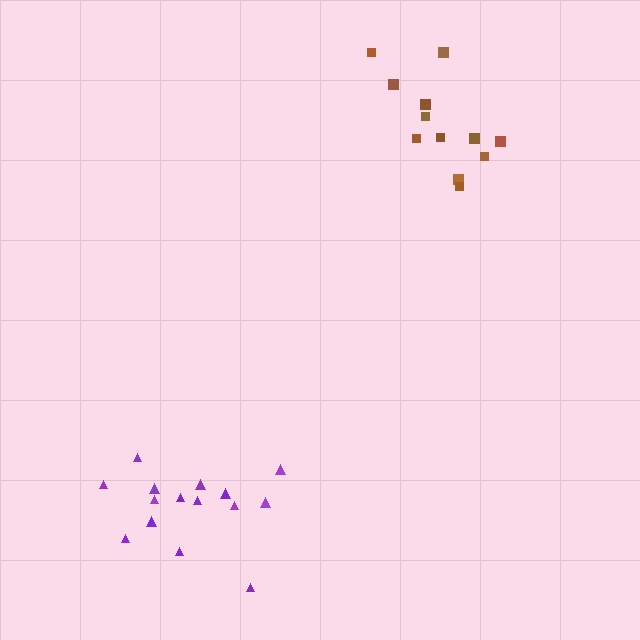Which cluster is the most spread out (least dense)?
Brown.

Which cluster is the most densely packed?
Purple.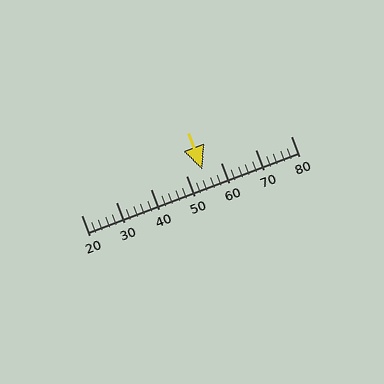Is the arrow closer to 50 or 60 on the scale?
The arrow is closer to 50.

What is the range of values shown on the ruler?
The ruler shows values from 20 to 80.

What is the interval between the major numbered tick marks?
The major tick marks are spaced 10 units apart.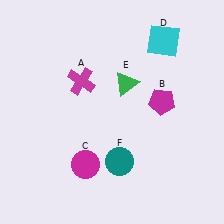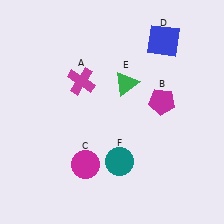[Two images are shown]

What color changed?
The square (D) changed from cyan in Image 1 to blue in Image 2.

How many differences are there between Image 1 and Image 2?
There is 1 difference between the two images.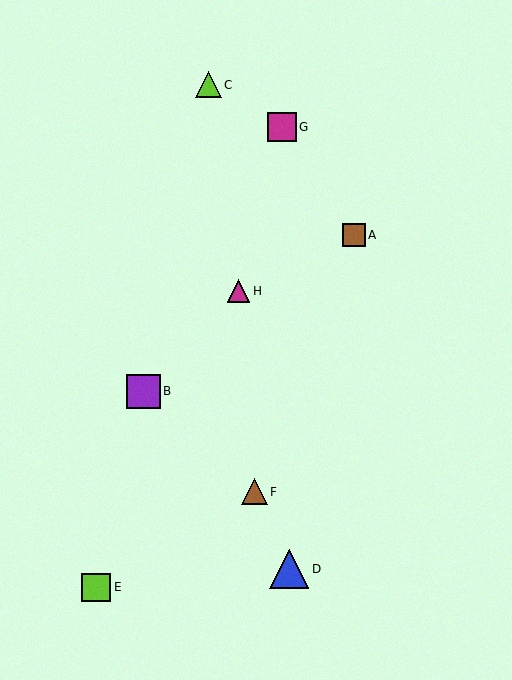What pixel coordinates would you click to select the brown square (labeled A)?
Click at (354, 235) to select the brown square A.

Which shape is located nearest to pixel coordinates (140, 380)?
The purple square (labeled B) at (143, 391) is nearest to that location.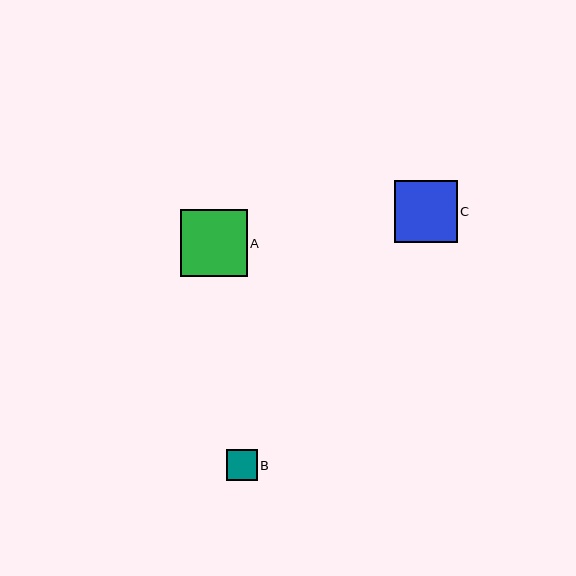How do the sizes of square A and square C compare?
Square A and square C are approximately the same size.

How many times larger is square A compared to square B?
Square A is approximately 2.2 times the size of square B.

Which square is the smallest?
Square B is the smallest with a size of approximately 31 pixels.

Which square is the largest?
Square A is the largest with a size of approximately 67 pixels.